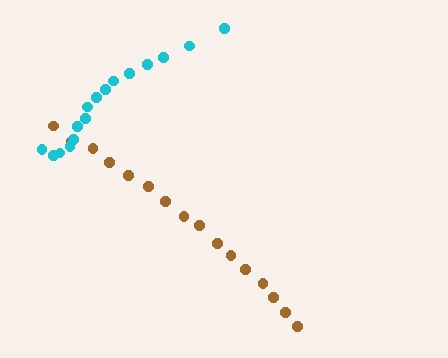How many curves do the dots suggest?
There are 2 distinct paths.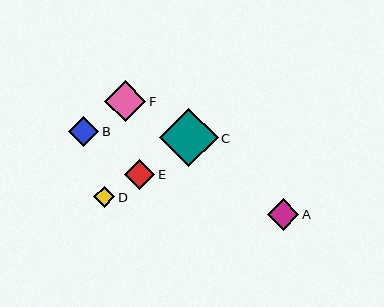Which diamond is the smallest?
Diamond D is the smallest with a size of approximately 21 pixels.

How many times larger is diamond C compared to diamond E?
Diamond C is approximately 1.9 times the size of diamond E.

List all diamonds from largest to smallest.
From largest to smallest: C, F, A, E, B, D.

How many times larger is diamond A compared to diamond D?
Diamond A is approximately 1.5 times the size of diamond D.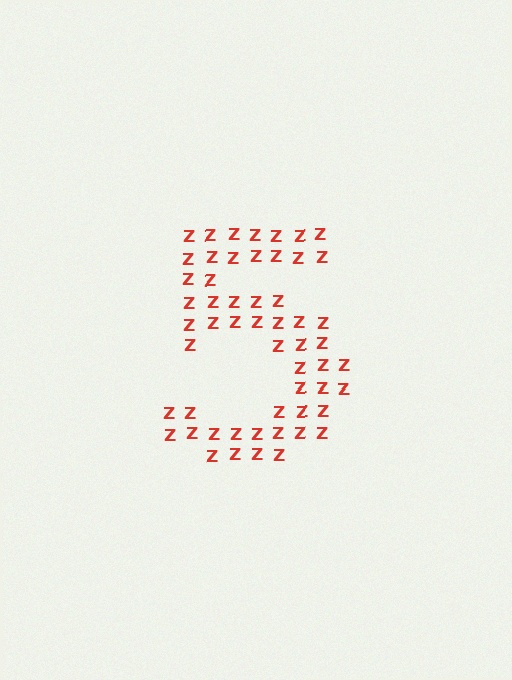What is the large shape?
The large shape is the digit 5.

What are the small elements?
The small elements are letter Z's.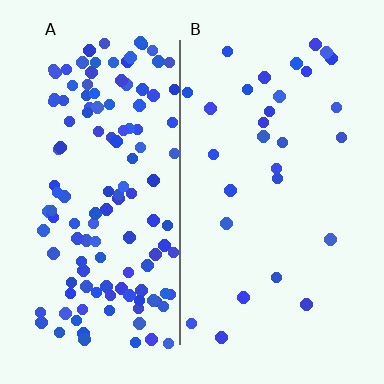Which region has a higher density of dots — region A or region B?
A (the left).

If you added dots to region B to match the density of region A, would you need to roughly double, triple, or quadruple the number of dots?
Approximately quadruple.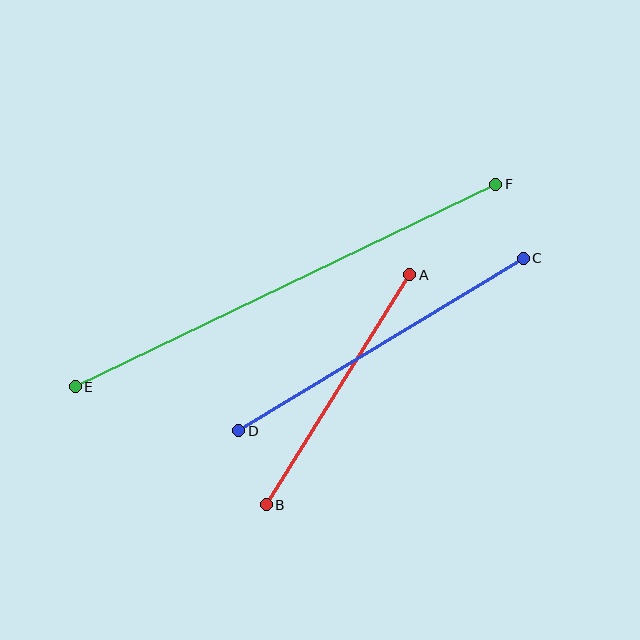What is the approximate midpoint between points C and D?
The midpoint is at approximately (381, 344) pixels.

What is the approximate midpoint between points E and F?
The midpoint is at approximately (286, 285) pixels.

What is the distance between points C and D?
The distance is approximately 333 pixels.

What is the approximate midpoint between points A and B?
The midpoint is at approximately (338, 390) pixels.